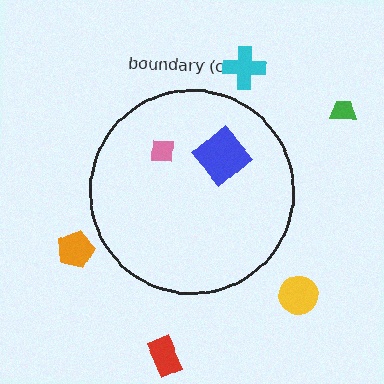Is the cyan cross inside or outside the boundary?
Outside.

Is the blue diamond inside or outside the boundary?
Inside.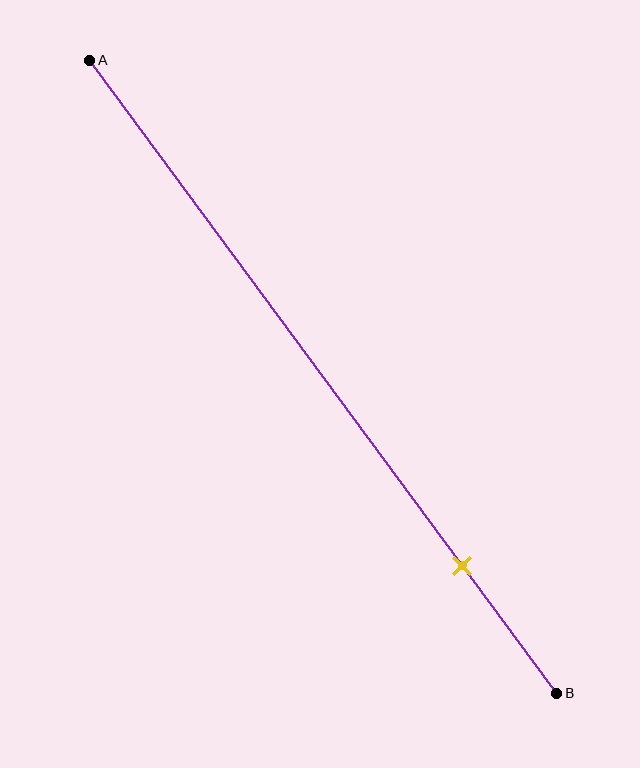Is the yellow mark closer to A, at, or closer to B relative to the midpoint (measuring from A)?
The yellow mark is closer to point B than the midpoint of segment AB.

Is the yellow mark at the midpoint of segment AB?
No, the mark is at about 80% from A, not at the 50% midpoint.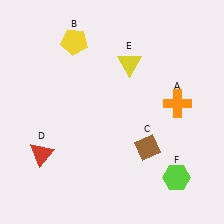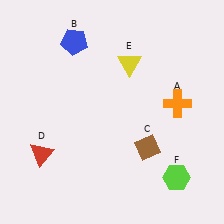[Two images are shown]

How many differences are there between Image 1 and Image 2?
There is 1 difference between the two images.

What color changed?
The pentagon (B) changed from yellow in Image 1 to blue in Image 2.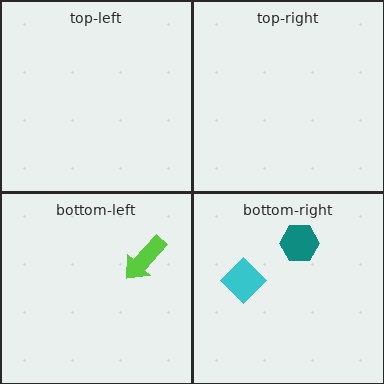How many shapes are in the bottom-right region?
2.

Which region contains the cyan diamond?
The bottom-right region.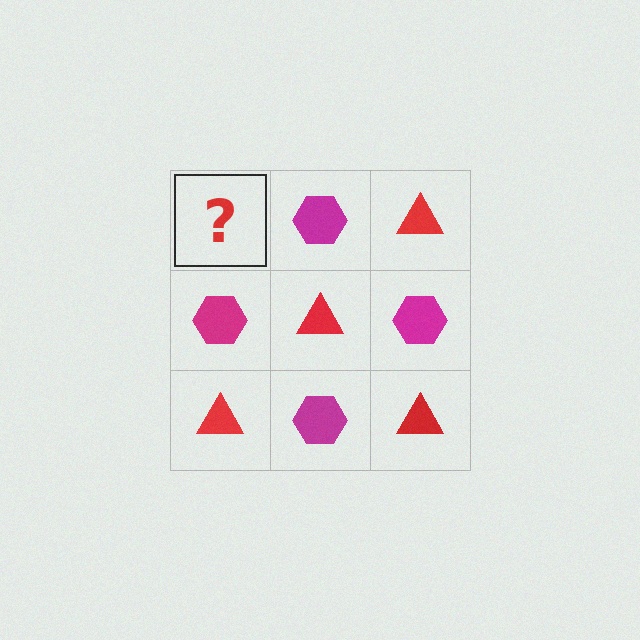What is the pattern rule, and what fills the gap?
The rule is that it alternates red triangle and magenta hexagon in a checkerboard pattern. The gap should be filled with a red triangle.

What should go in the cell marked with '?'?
The missing cell should contain a red triangle.